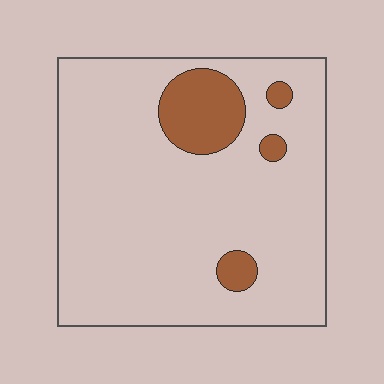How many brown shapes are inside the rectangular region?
4.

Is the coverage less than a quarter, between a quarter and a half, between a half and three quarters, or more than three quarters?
Less than a quarter.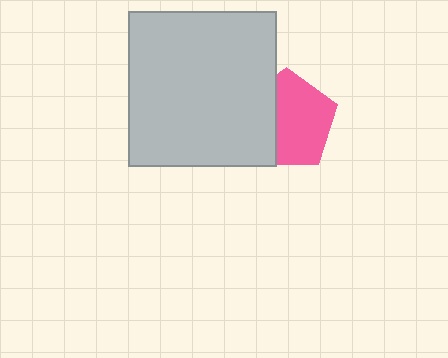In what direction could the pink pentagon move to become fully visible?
The pink pentagon could move right. That would shift it out from behind the light gray rectangle entirely.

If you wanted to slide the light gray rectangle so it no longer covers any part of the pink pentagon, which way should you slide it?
Slide it left — that is the most direct way to separate the two shapes.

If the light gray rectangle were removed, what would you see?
You would see the complete pink pentagon.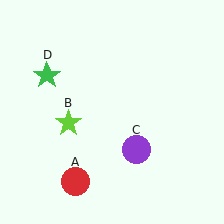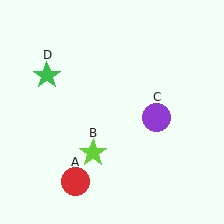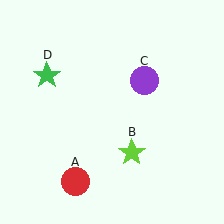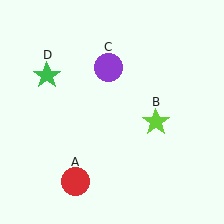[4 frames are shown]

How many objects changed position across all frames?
2 objects changed position: lime star (object B), purple circle (object C).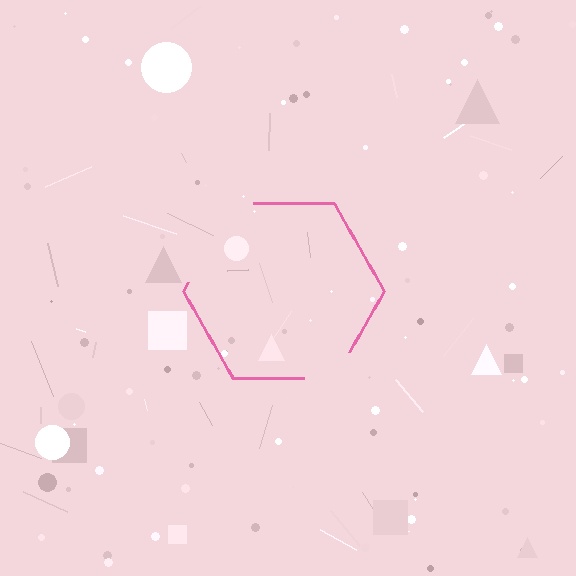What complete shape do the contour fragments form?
The contour fragments form a hexagon.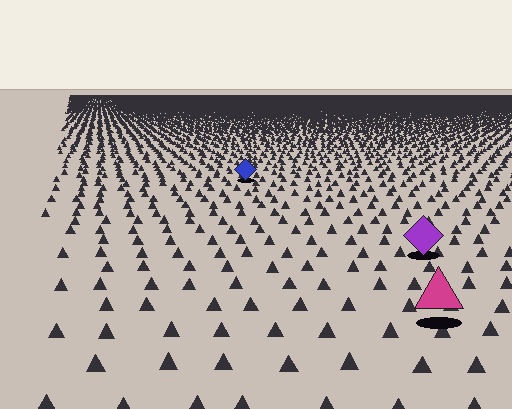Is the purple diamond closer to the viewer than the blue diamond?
Yes. The purple diamond is closer — you can tell from the texture gradient: the ground texture is coarser near it.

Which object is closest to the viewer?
The magenta triangle is closest. The texture marks near it are larger and more spread out.